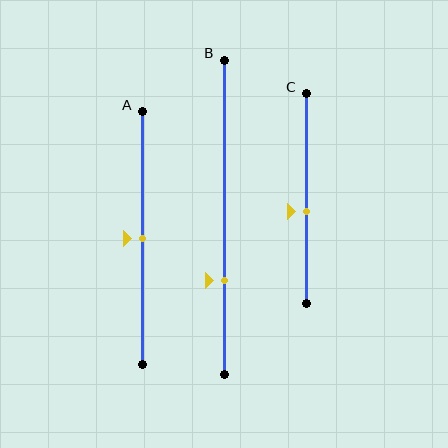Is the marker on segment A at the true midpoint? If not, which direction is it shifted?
Yes, the marker on segment A is at the true midpoint.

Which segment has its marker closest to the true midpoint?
Segment A has its marker closest to the true midpoint.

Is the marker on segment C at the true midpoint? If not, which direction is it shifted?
No, the marker on segment C is shifted downward by about 6% of the segment length.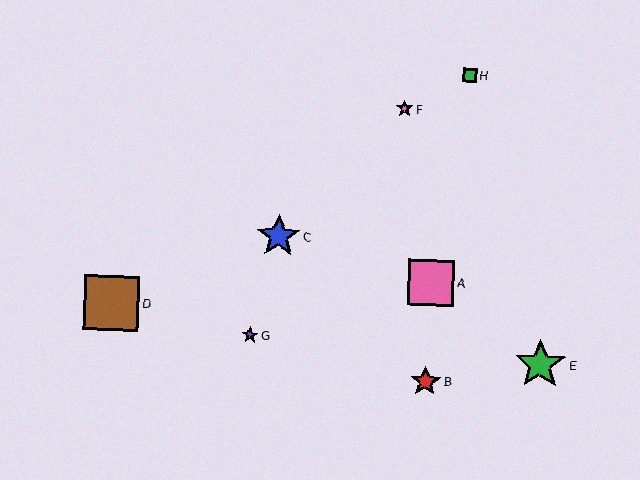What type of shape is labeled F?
Shape F is a pink star.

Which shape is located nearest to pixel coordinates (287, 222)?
The blue star (labeled C) at (279, 236) is nearest to that location.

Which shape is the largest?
The brown square (labeled D) is the largest.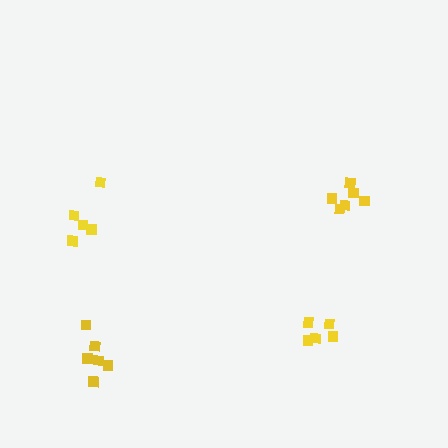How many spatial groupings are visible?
There are 4 spatial groupings.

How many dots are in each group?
Group 1: 5 dots, Group 2: 5 dots, Group 3: 6 dots, Group 4: 6 dots (22 total).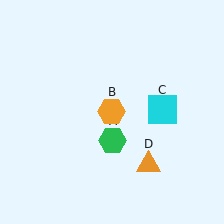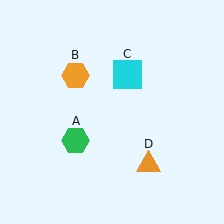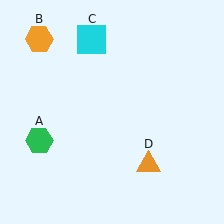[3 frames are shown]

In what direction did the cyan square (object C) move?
The cyan square (object C) moved up and to the left.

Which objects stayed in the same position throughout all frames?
Orange triangle (object D) remained stationary.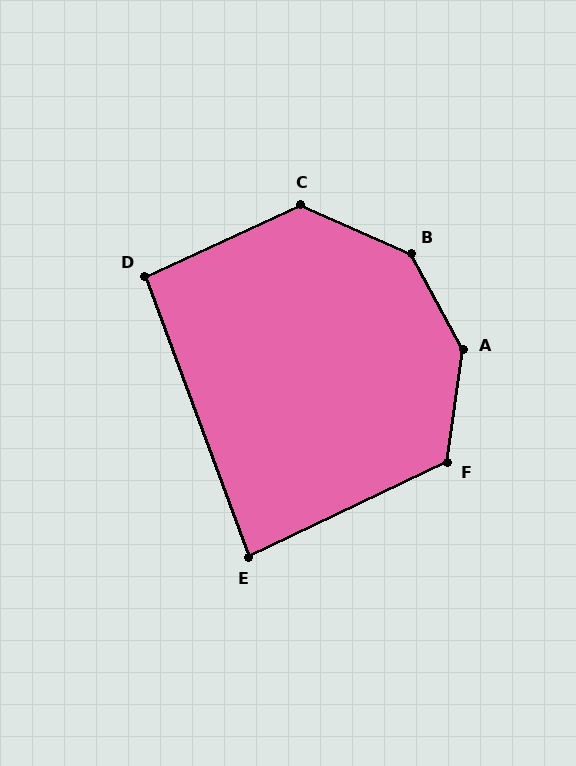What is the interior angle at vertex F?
Approximately 123 degrees (obtuse).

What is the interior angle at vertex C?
Approximately 132 degrees (obtuse).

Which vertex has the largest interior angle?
A, at approximately 144 degrees.